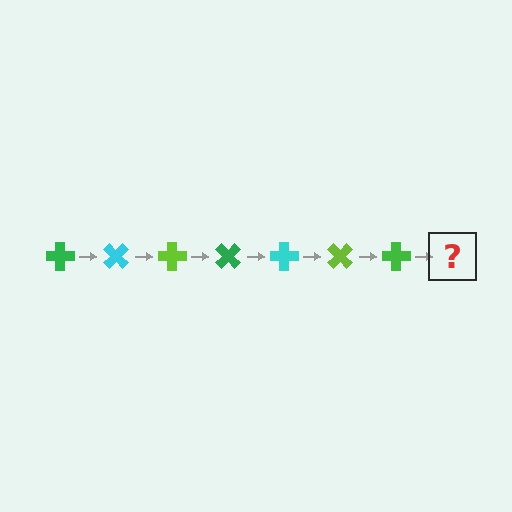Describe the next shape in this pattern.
It should be a cyan cross, rotated 315 degrees from the start.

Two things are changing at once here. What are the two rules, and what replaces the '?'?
The two rules are that it rotates 45 degrees each step and the color cycles through green, cyan, and lime. The '?' should be a cyan cross, rotated 315 degrees from the start.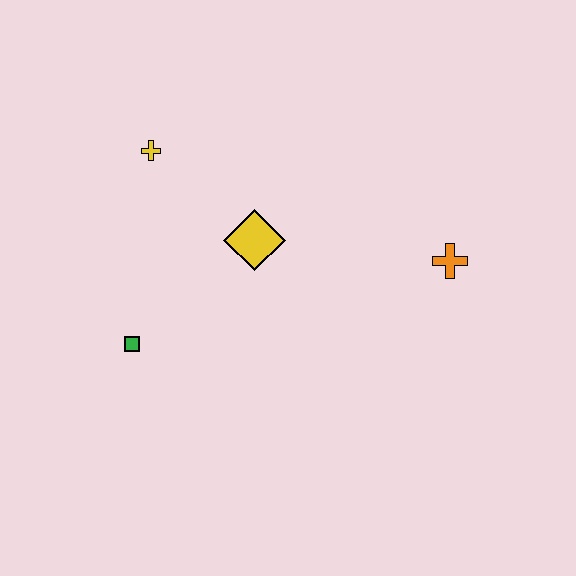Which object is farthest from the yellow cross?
The orange cross is farthest from the yellow cross.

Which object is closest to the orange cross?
The yellow diamond is closest to the orange cross.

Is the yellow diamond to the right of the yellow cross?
Yes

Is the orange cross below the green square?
No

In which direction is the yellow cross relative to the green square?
The yellow cross is above the green square.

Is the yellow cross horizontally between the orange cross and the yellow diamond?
No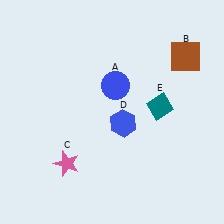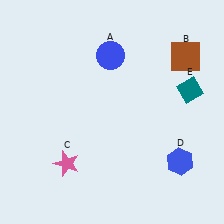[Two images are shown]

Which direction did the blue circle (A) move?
The blue circle (A) moved up.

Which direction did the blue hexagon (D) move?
The blue hexagon (D) moved right.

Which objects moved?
The objects that moved are: the blue circle (A), the blue hexagon (D), the teal diamond (E).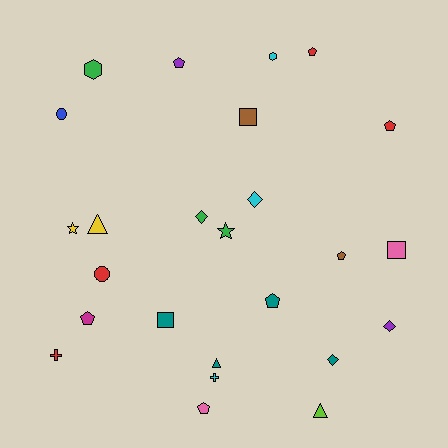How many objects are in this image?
There are 25 objects.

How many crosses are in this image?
There are 2 crosses.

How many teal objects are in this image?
There are 4 teal objects.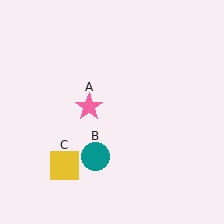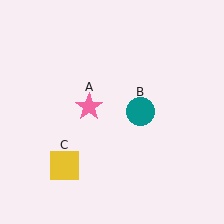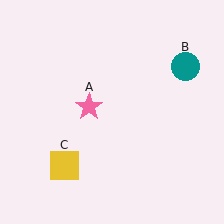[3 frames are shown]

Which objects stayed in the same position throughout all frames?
Pink star (object A) and yellow square (object C) remained stationary.